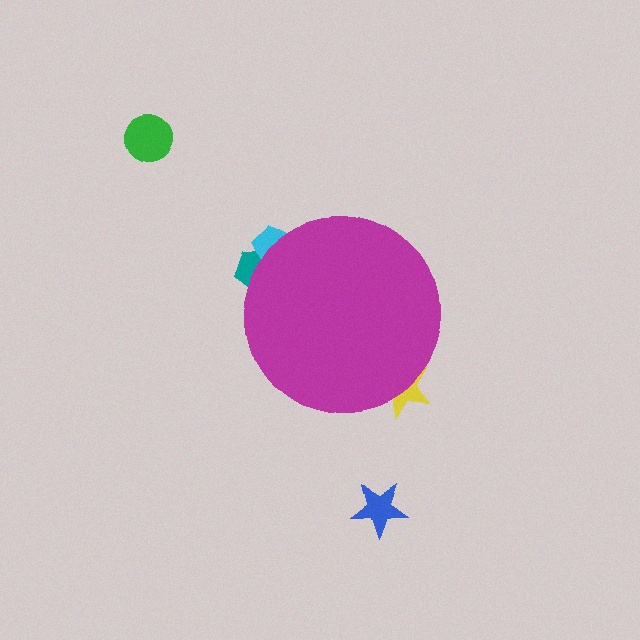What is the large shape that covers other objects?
A magenta circle.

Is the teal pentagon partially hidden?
Yes, the teal pentagon is partially hidden behind the magenta circle.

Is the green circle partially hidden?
No, the green circle is fully visible.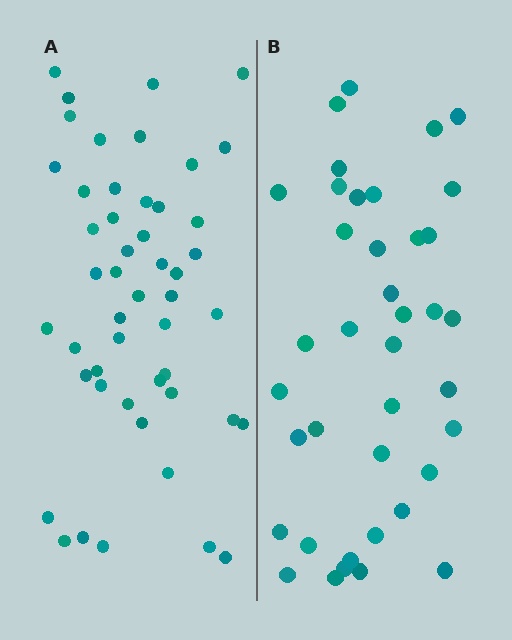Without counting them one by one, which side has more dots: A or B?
Region A (the left region) has more dots.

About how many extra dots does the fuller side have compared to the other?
Region A has roughly 10 or so more dots than region B.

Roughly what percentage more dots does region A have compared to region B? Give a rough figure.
About 25% more.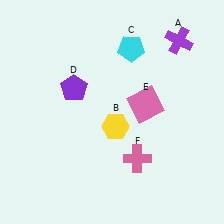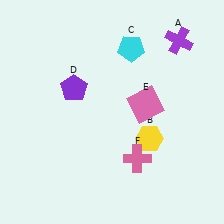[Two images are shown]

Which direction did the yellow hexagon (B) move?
The yellow hexagon (B) moved right.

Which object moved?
The yellow hexagon (B) moved right.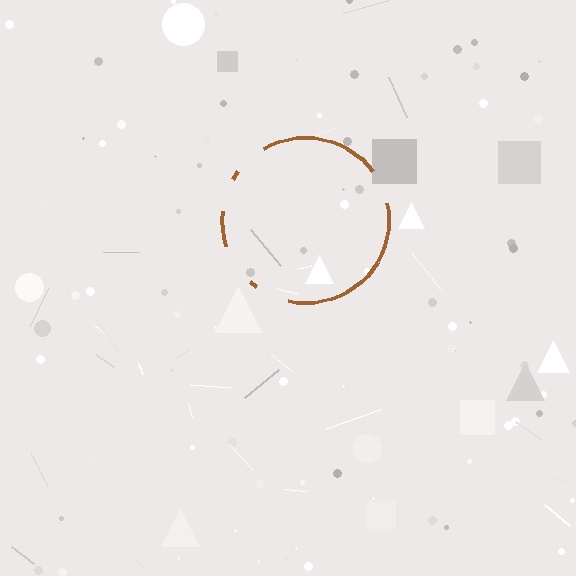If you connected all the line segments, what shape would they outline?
They would outline a circle.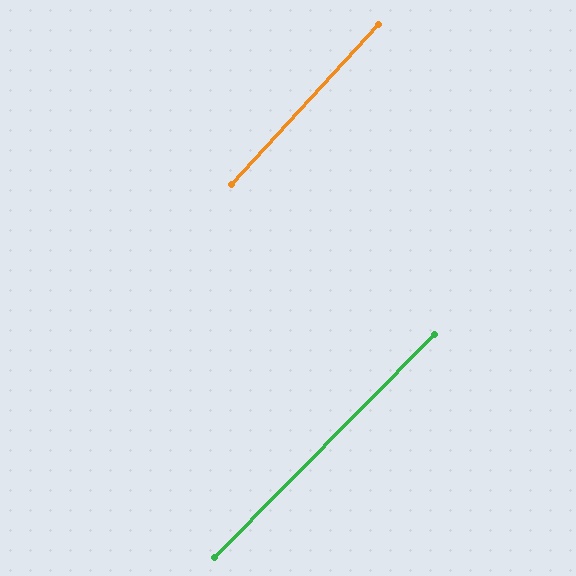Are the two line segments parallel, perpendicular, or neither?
Parallel — their directions differ by only 1.8°.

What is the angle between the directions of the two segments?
Approximately 2 degrees.